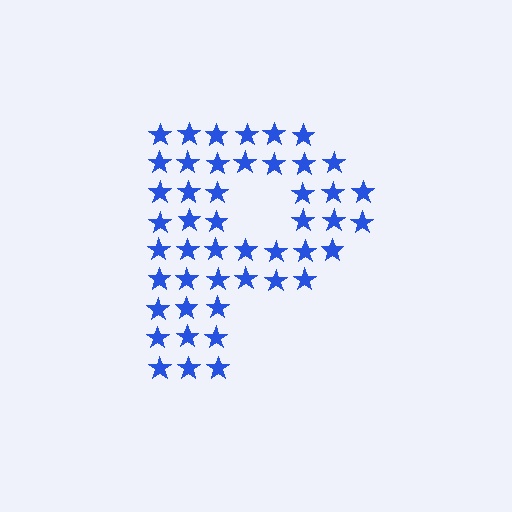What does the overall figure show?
The overall figure shows the letter P.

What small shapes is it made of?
It is made of small stars.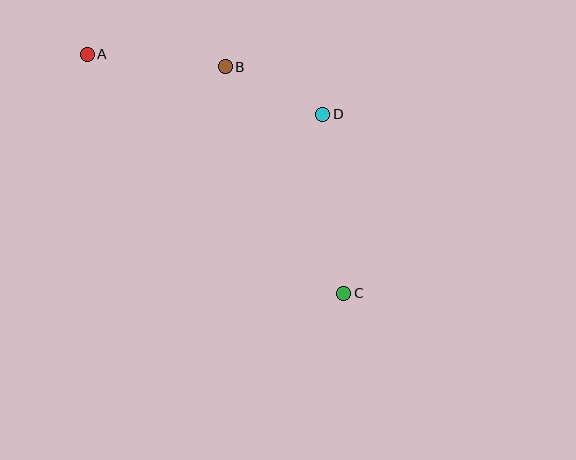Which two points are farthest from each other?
Points A and C are farthest from each other.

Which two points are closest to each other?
Points B and D are closest to each other.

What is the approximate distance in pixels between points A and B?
The distance between A and B is approximately 139 pixels.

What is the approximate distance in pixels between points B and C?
The distance between B and C is approximately 256 pixels.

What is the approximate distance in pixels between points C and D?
The distance between C and D is approximately 180 pixels.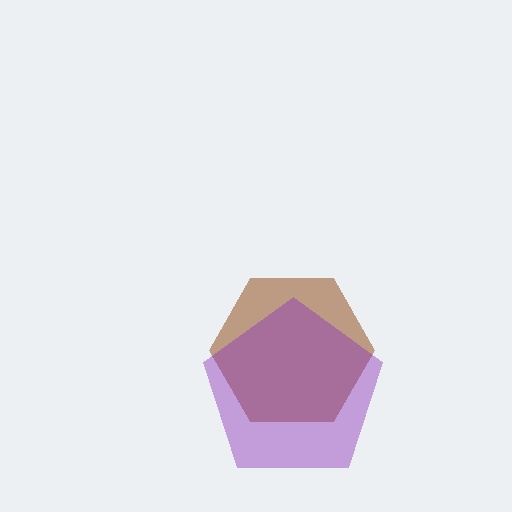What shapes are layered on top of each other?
The layered shapes are: a brown hexagon, a purple pentagon.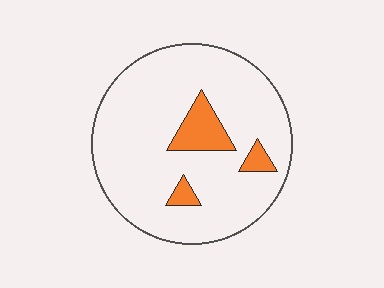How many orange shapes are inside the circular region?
3.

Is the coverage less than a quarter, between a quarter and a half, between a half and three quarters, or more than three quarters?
Less than a quarter.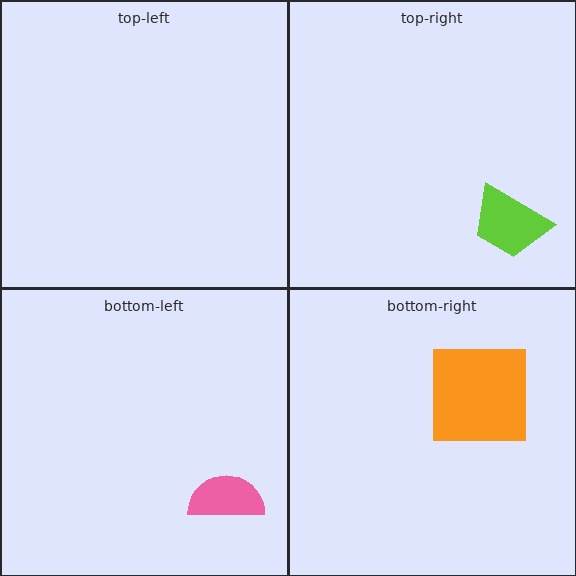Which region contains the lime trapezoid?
The top-right region.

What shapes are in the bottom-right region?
The orange square.